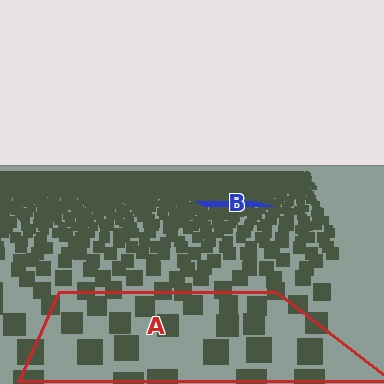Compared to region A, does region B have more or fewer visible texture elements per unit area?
Region B has more texture elements per unit area — they are packed more densely because it is farther away.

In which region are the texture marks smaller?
The texture marks are smaller in region B, because it is farther away.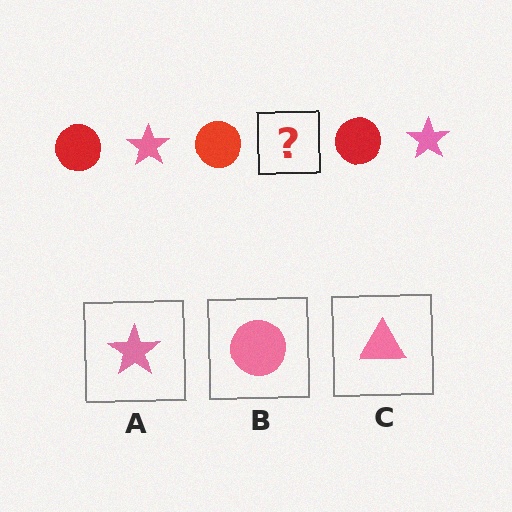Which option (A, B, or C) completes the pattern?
A.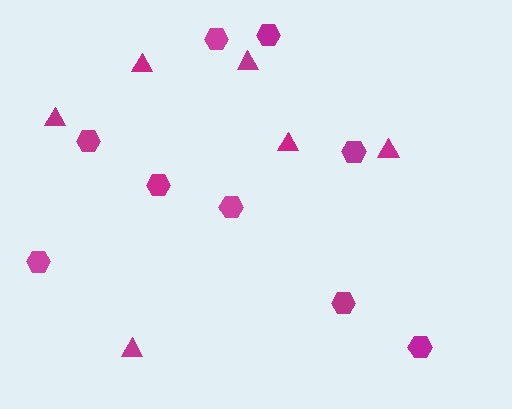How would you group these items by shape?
There are 2 groups: one group of triangles (6) and one group of hexagons (9).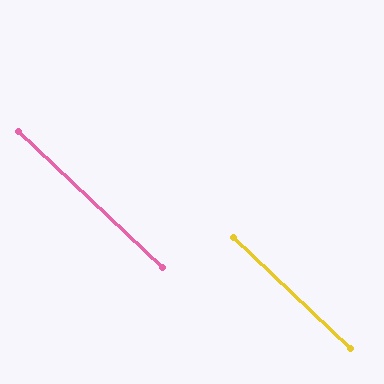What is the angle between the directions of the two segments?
Approximately 0 degrees.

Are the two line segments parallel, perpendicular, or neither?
Parallel — their directions differ by only 0.2°.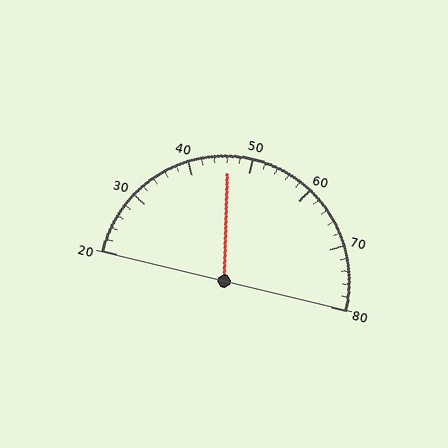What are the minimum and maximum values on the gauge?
The gauge ranges from 20 to 80.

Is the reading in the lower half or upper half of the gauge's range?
The reading is in the lower half of the range (20 to 80).